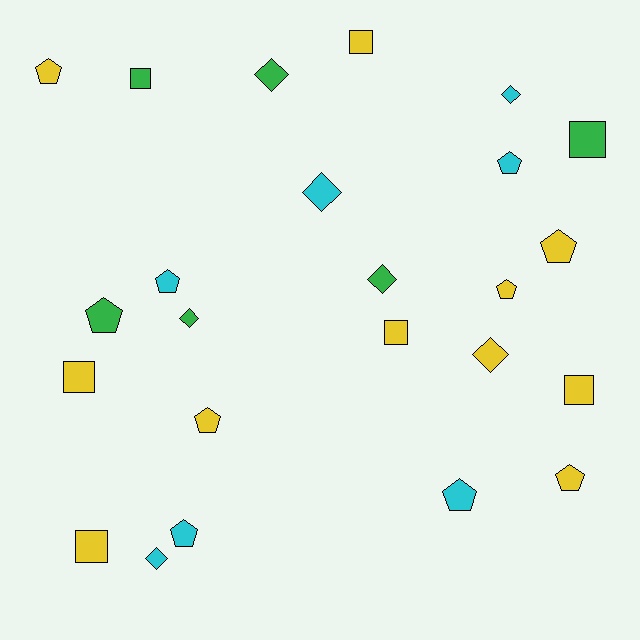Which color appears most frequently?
Yellow, with 11 objects.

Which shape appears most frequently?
Pentagon, with 10 objects.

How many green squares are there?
There are 2 green squares.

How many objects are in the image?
There are 24 objects.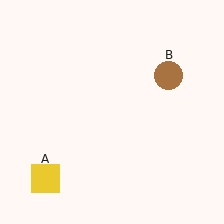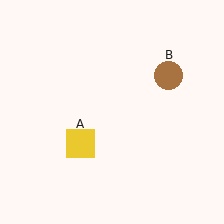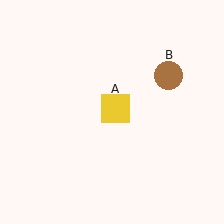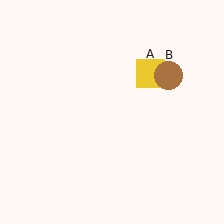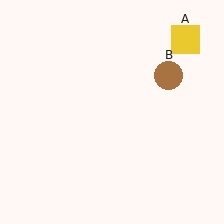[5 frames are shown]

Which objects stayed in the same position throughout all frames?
Brown circle (object B) remained stationary.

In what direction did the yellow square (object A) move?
The yellow square (object A) moved up and to the right.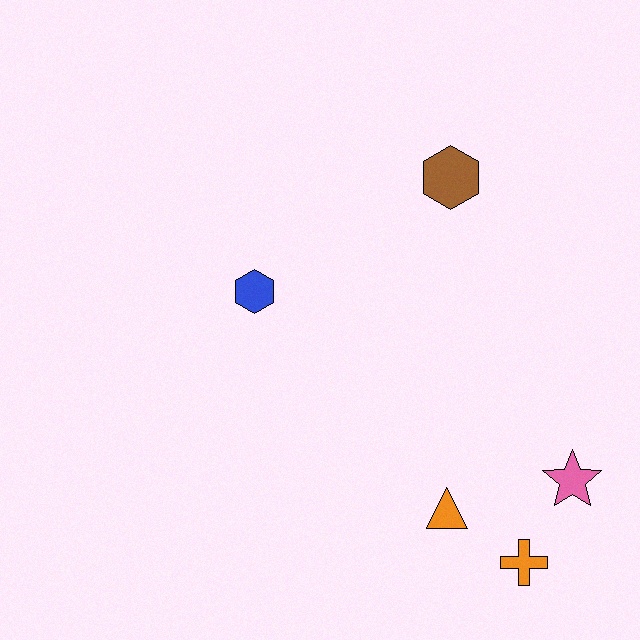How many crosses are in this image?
There is 1 cross.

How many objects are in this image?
There are 5 objects.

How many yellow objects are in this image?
There are no yellow objects.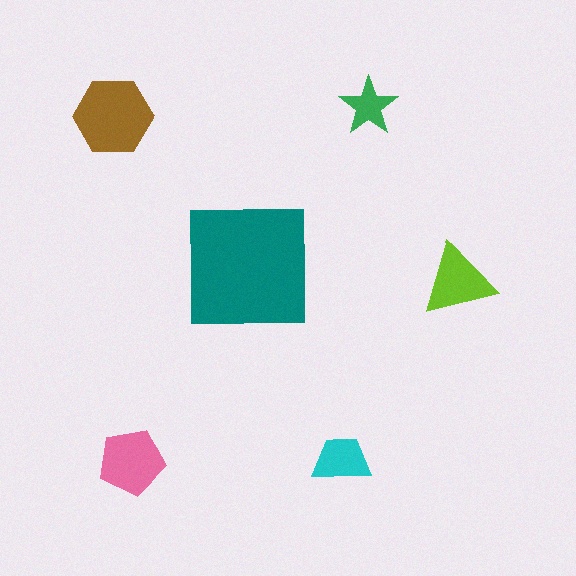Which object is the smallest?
The green star.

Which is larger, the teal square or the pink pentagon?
The teal square.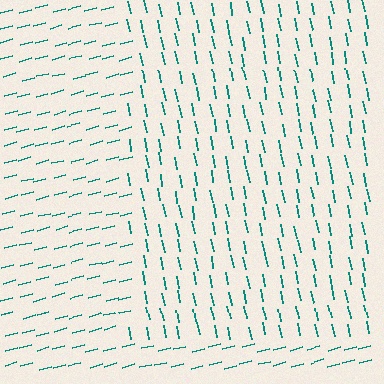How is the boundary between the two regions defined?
The boundary is defined purely by a change in line orientation (approximately 87 degrees difference). All lines are the same color and thickness.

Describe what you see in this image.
The image is filled with small teal line segments. A rectangle region in the image has lines oriented differently from the surrounding lines, creating a visible texture boundary.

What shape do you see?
I see a rectangle.